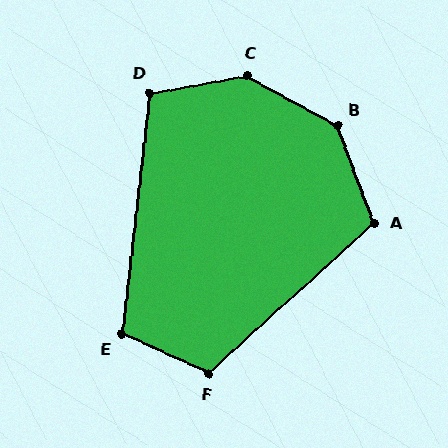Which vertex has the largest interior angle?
C, at approximately 141 degrees.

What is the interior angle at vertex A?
Approximately 112 degrees (obtuse).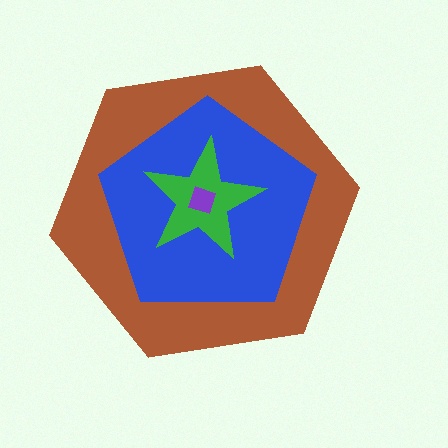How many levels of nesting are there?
4.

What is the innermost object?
The purple square.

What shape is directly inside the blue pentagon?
The green star.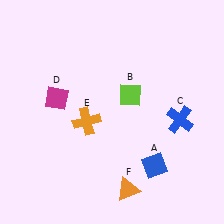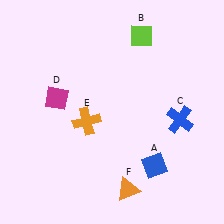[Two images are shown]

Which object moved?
The lime diamond (B) moved up.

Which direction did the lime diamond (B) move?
The lime diamond (B) moved up.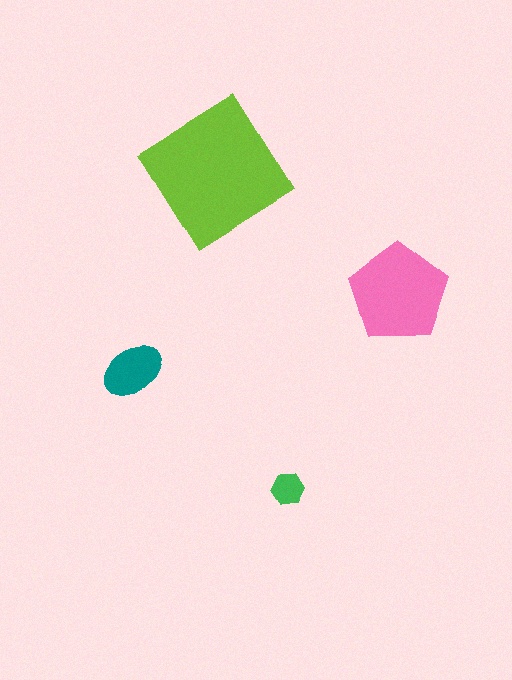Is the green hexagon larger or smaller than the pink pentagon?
Smaller.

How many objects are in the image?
There are 4 objects in the image.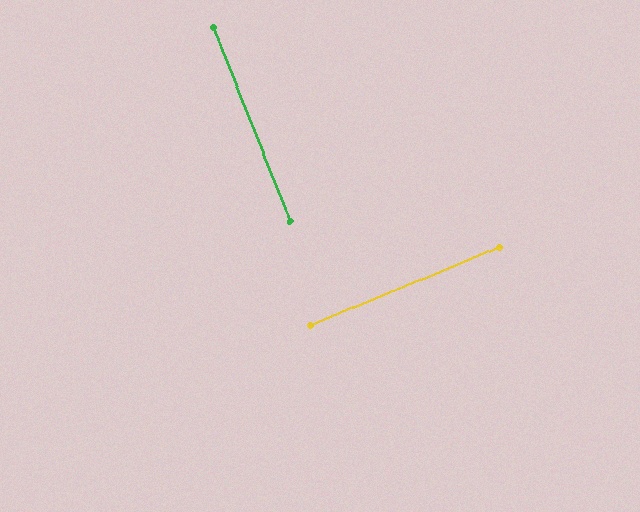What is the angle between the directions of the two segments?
Approximately 89 degrees.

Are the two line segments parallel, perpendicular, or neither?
Perpendicular — they meet at approximately 89°.